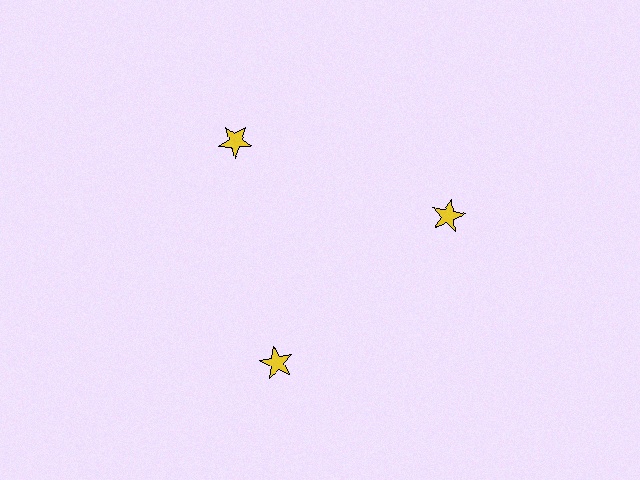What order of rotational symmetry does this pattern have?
This pattern has 3-fold rotational symmetry.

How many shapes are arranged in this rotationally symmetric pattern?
There are 3 shapes, arranged in 3 groups of 1.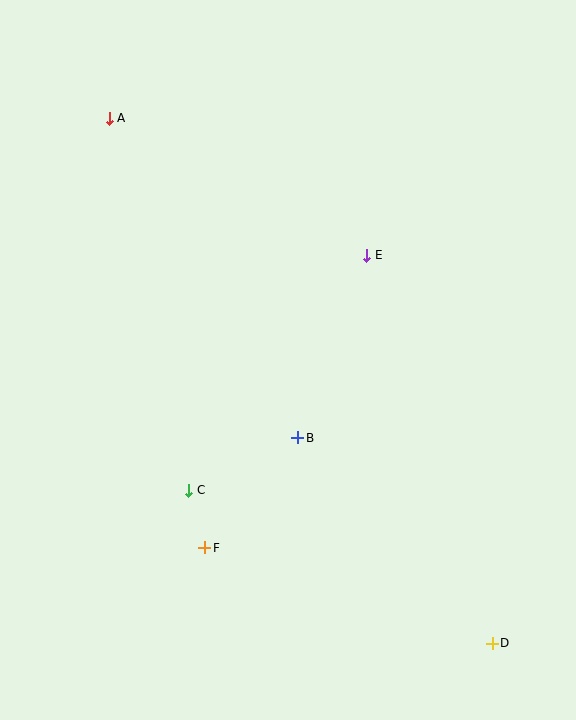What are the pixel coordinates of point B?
Point B is at (298, 438).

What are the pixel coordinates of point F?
Point F is at (205, 548).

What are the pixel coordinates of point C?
Point C is at (189, 490).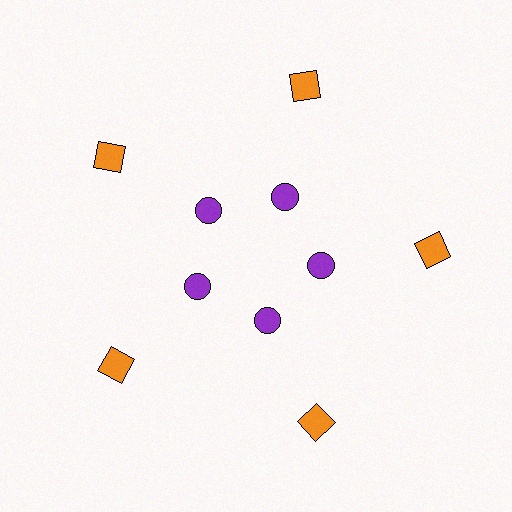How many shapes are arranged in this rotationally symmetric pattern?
There are 10 shapes, arranged in 5 groups of 2.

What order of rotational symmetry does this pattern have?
This pattern has 5-fold rotational symmetry.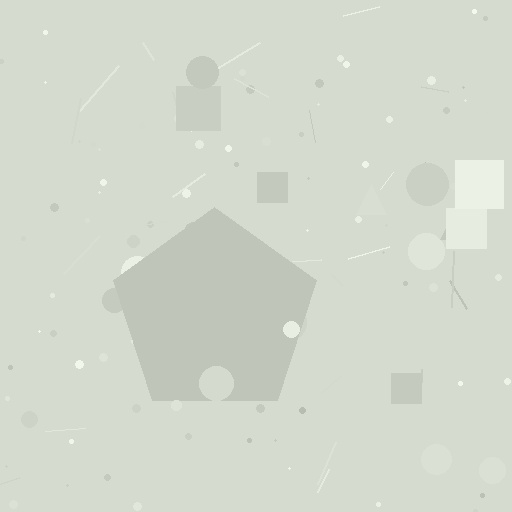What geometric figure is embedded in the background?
A pentagon is embedded in the background.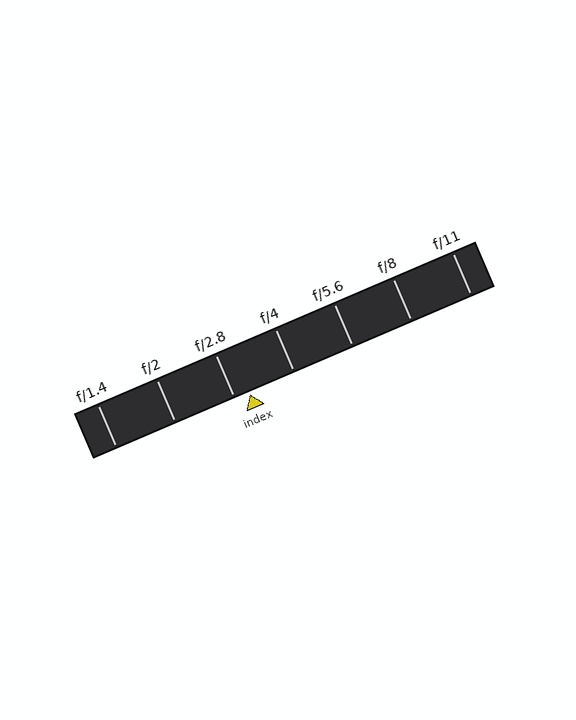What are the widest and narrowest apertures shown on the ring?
The widest aperture shown is f/1.4 and the narrowest is f/11.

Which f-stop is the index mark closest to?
The index mark is closest to f/2.8.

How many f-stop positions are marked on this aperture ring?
There are 7 f-stop positions marked.